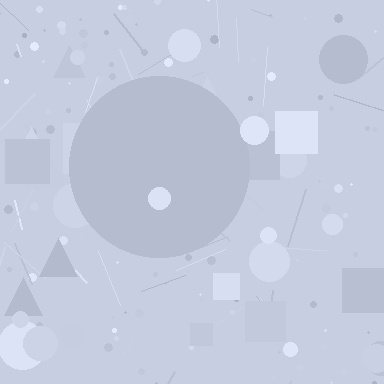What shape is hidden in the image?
A circle is hidden in the image.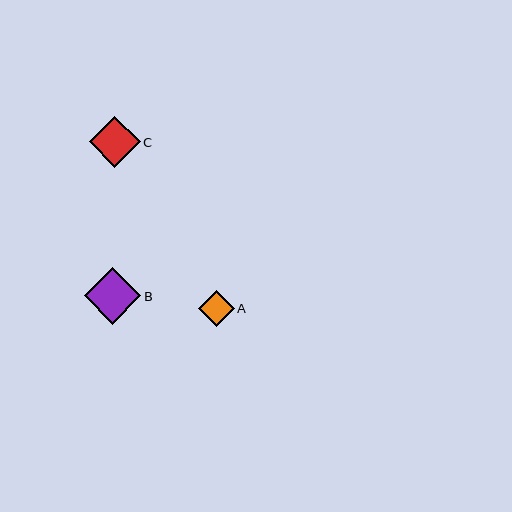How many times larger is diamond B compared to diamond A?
Diamond B is approximately 1.6 times the size of diamond A.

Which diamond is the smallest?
Diamond A is the smallest with a size of approximately 36 pixels.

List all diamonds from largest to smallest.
From largest to smallest: B, C, A.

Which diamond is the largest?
Diamond B is the largest with a size of approximately 57 pixels.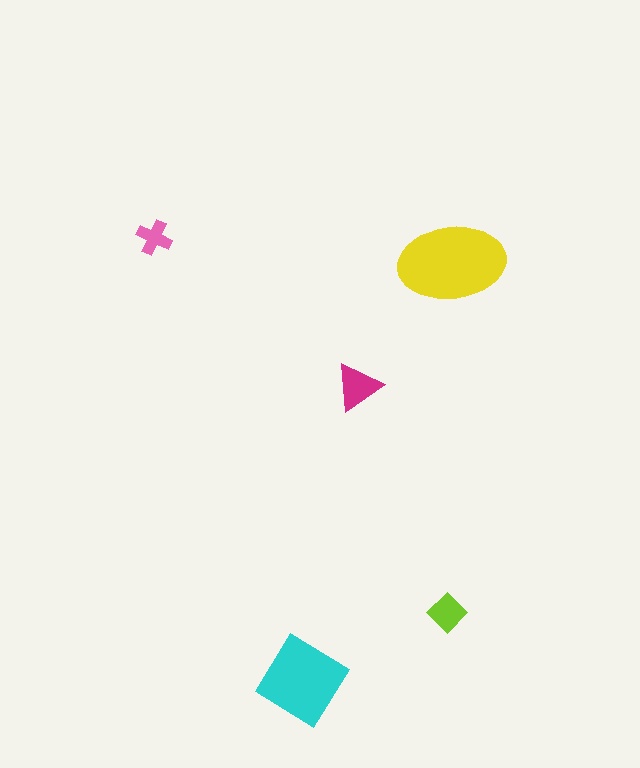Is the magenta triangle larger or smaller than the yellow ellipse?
Smaller.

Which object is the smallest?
The pink cross.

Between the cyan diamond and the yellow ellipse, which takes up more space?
The yellow ellipse.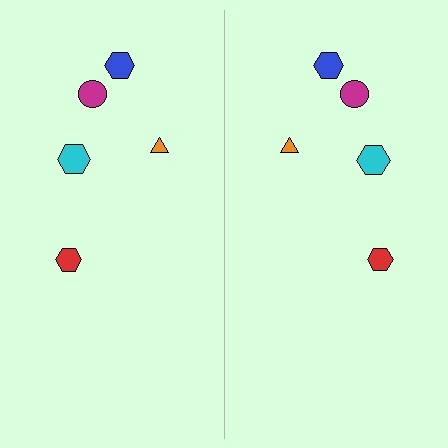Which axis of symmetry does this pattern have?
The pattern has a vertical axis of symmetry running through the center of the image.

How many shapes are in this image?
There are 10 shapes in this image.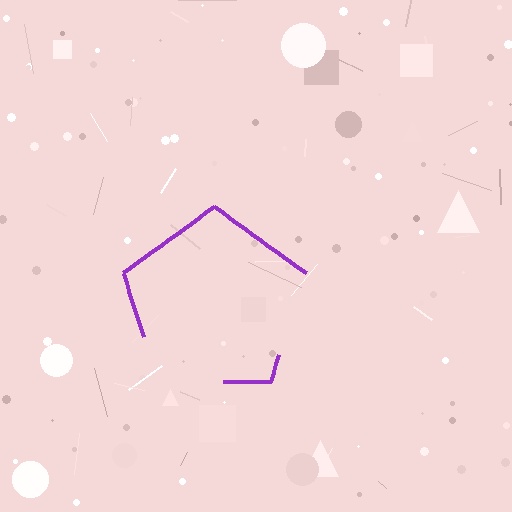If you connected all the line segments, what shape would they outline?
They would outline a pentagon.